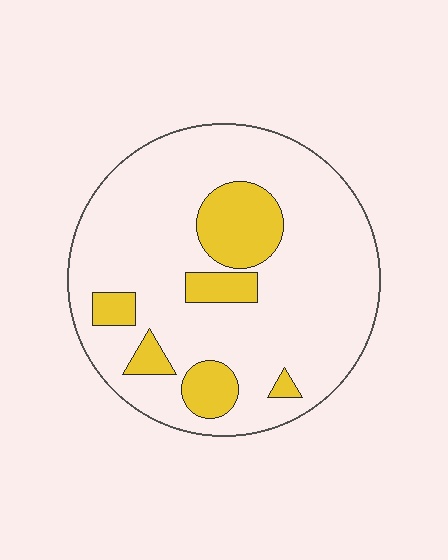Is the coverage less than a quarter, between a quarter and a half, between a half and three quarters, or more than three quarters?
Less than a quarter.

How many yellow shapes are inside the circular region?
6.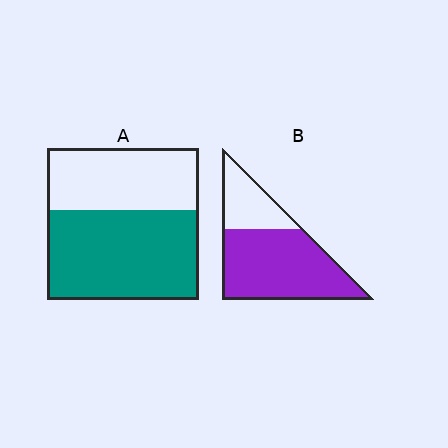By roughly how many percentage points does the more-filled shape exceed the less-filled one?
By roughly 10 percentage points (B over A).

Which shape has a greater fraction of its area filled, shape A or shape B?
Shape B.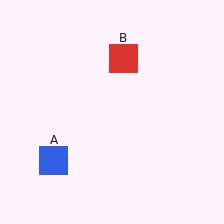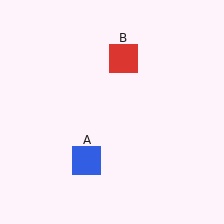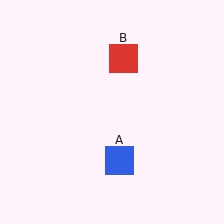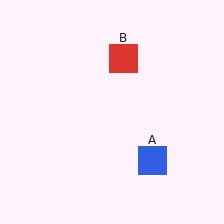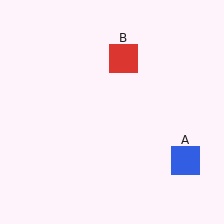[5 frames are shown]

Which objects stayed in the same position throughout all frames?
Red square (object B) remained stationary.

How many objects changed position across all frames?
1 object changed position: blue square (object A).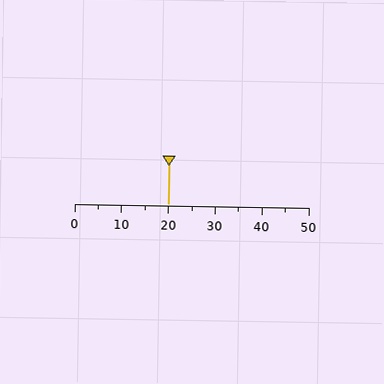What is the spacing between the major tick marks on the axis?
The major ticks are spaced 10 apart.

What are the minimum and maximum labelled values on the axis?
The axis runs from 0 to 50.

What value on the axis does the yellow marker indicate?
The marker indicates approximately 20.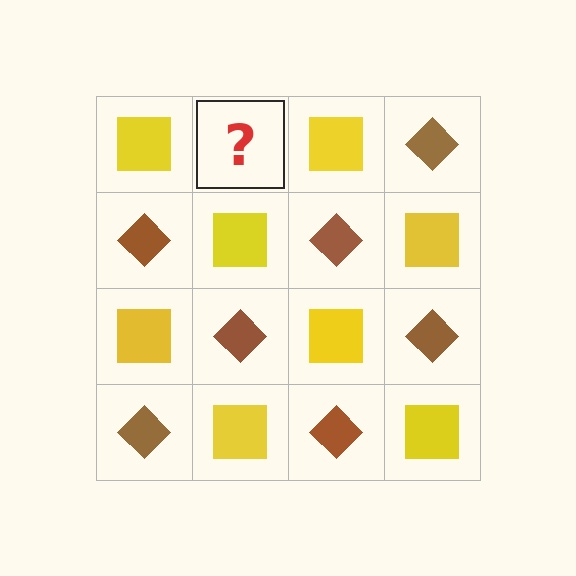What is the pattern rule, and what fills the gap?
The rule is that it alternates yellow square and brown diamond in a checkerboard pattern. The gap should be filled with a brown diamond.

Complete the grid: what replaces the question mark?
The question mark should be replaced with a brown diamond.